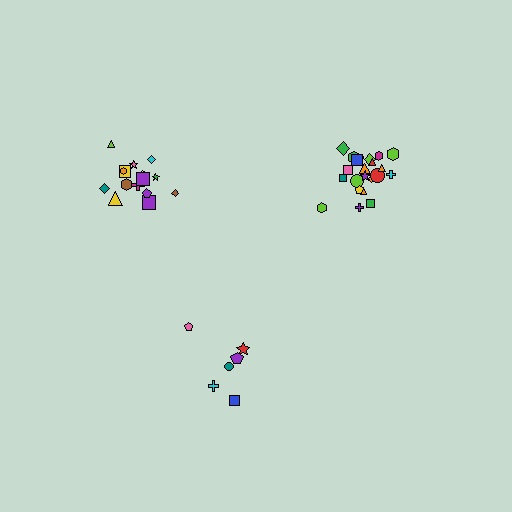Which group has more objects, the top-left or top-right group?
The top-right group.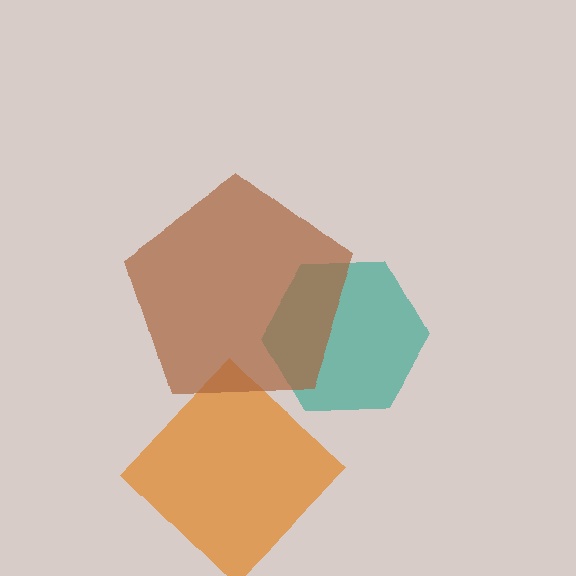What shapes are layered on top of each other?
The layered shapes are: an orange diamond, a teal hexagon, a brown pentagon.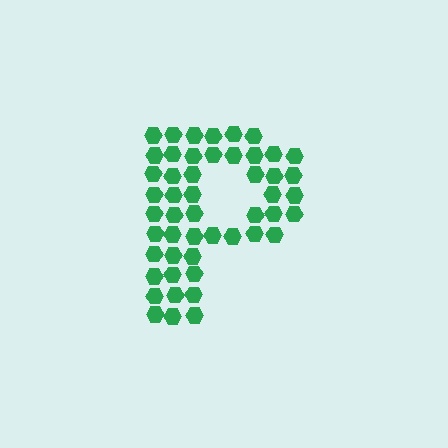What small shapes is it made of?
It is made of small hexagons.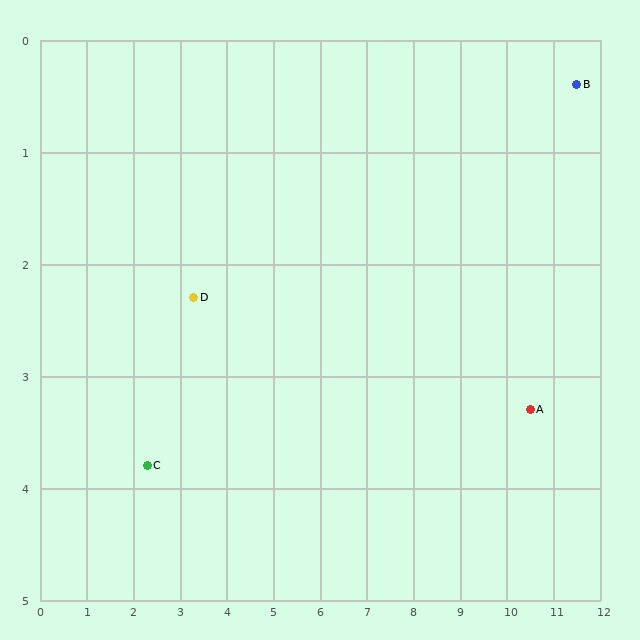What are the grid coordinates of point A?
Point A is at approximately (10.5, 3.3).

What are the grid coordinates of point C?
Point C is at approximately (2.3, 3.8).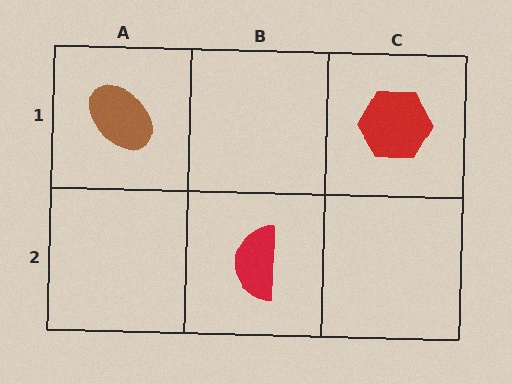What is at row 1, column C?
A red hexagon.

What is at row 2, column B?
A red semicircle.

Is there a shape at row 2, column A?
No, that cell is empty.